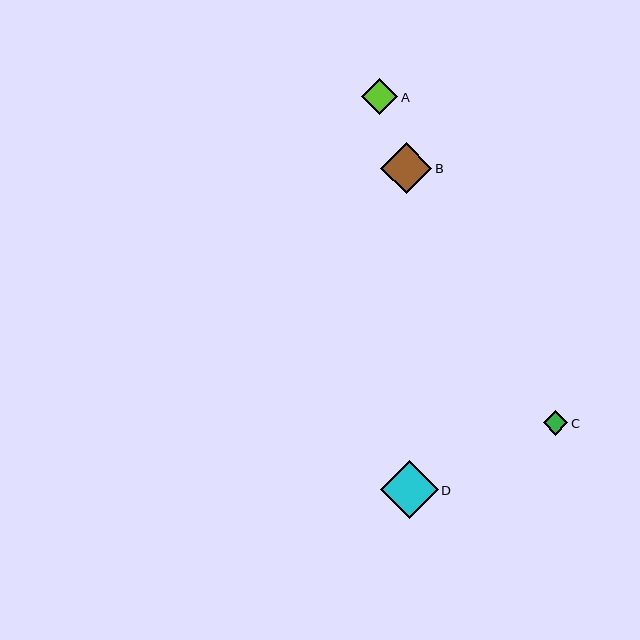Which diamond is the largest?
Diamond D is the largest with a size of approximately 58 pixels.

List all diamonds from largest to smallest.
From largest to smallest: D, B, A, C.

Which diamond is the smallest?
Diamond C is the smallest with a size of approximately 25 pixels.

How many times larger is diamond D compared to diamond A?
Diamond D is approximately 1.6 times the size of diamond A.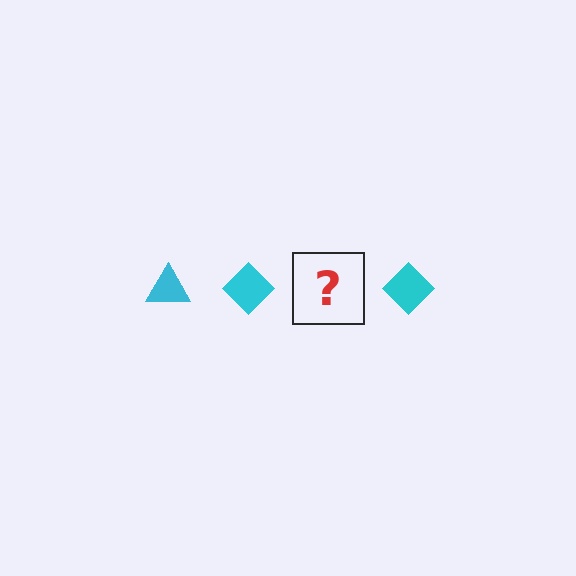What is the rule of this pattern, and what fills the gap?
The rule is that the pattern cycles through triangle, diamond shapes in cyan. The gap should be filled with a cyan triangle.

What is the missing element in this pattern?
The missing element is a cyan triangle.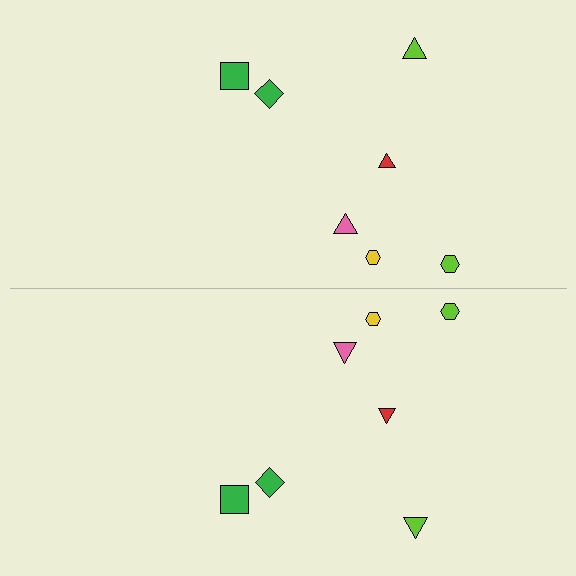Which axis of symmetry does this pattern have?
The pattern has a horizontal axis of symmetry running through the center of the image.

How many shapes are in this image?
There are 14 shapes in this image.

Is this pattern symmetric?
Yes, this pattern has bilateral (reflection) symmetry.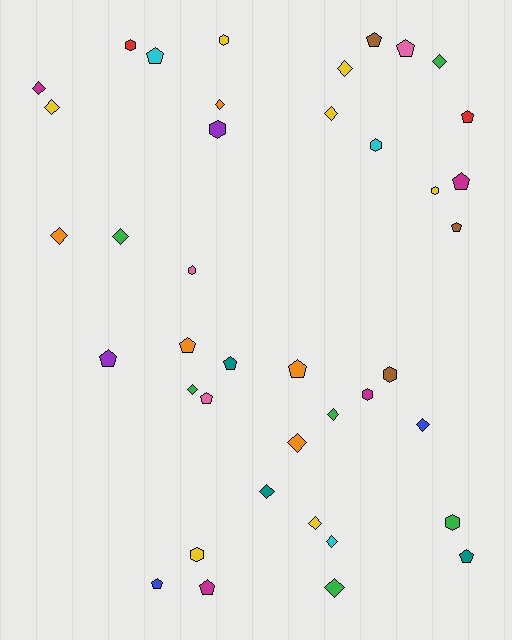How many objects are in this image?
There are 40 objects.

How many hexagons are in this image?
There are 10 hexagons.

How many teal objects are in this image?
There are 3 teal objects.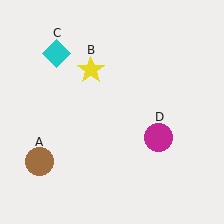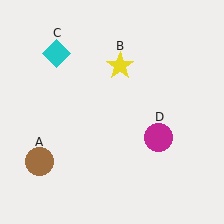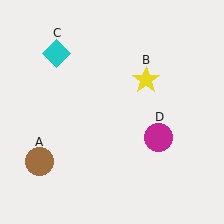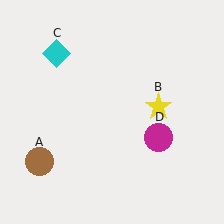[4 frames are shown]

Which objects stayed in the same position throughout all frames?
Brown circle (object A) and cyan diamond (object C) and magenta circle (object D) remained stationary.